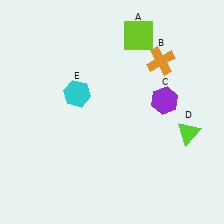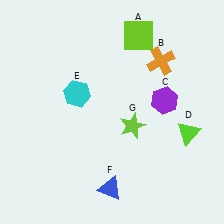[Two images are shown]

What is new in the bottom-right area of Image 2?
A lime star (G) was added in the bottom-right area of Image 2.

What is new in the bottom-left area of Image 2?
A blue triangle (F) was added in the bottom-left area of Image 2.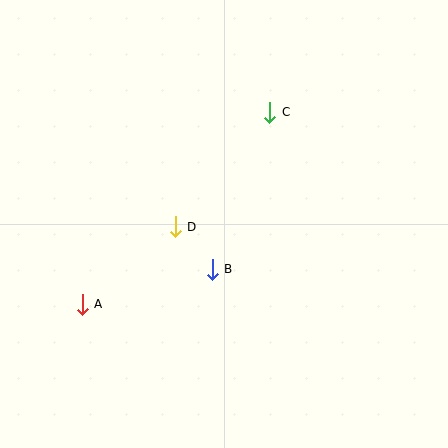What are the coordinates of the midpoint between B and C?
The midpoint between B and C is at (241, 191).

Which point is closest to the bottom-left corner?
Point A is closest to the bottom-left corner.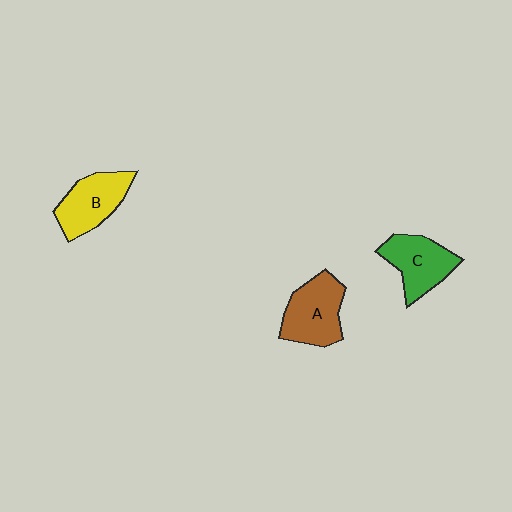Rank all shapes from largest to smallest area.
From largest to smallest: A (brown), B (yellow), C (green).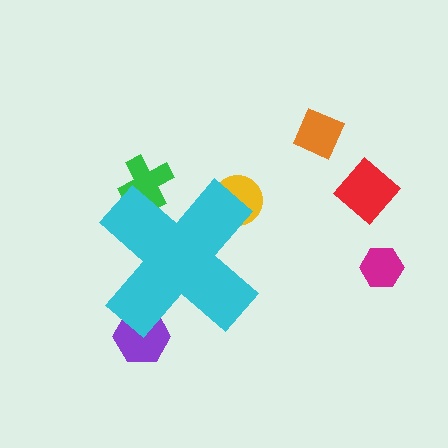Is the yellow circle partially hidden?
Yes, the yellow circle is partially hidden behind the cyan cross.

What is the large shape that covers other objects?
A cyan cross.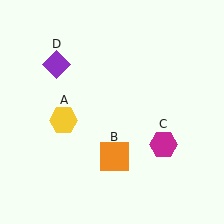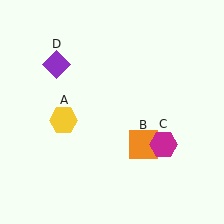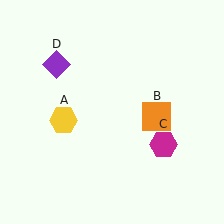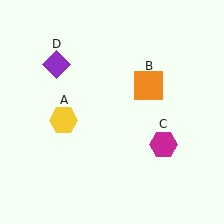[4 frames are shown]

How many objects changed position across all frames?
1 object changed position: orange square (object B).